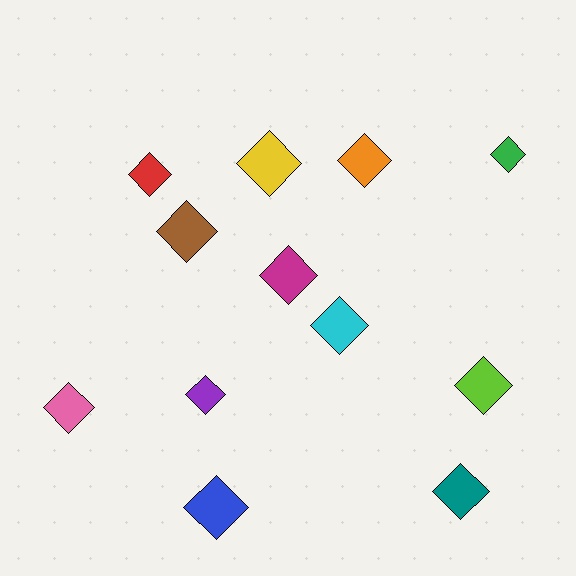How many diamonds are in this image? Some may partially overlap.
There are 12 diamonds.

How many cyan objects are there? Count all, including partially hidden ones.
There is 1 cyan object.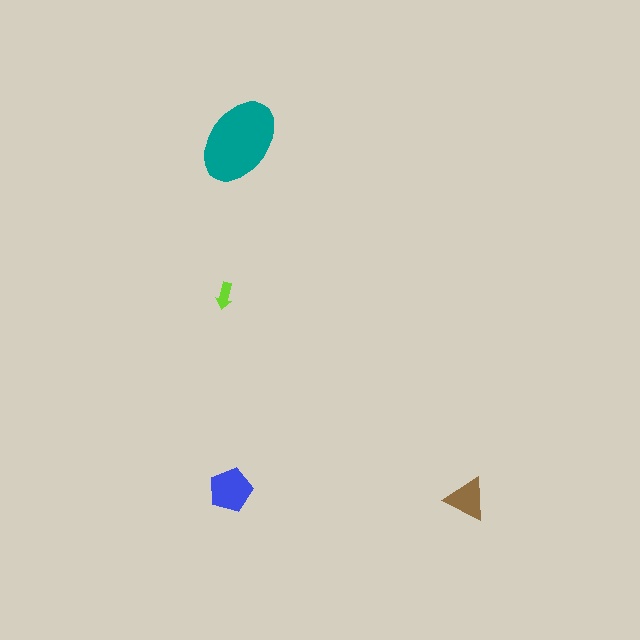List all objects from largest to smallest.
The teal ellipse, the blue pentagon, the brown triangle, the lime arrow.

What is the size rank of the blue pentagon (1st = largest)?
2nd.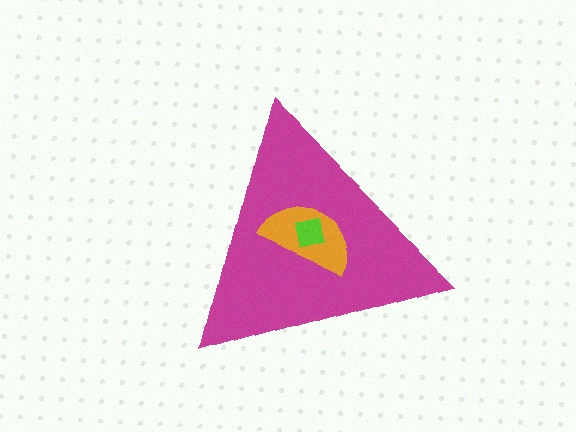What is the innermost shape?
The lime square.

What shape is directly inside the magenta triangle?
The orange semicircle.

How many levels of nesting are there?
3.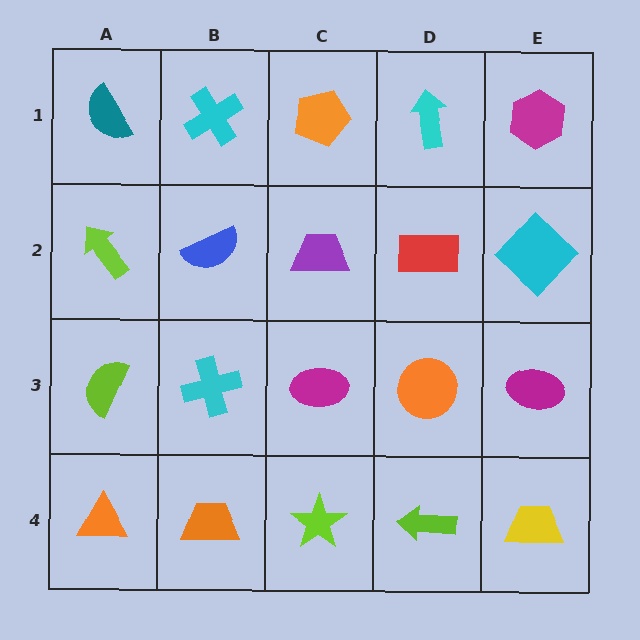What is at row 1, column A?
A teal semicircle.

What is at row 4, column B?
An orange trapezoid.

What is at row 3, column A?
A lime semicircle.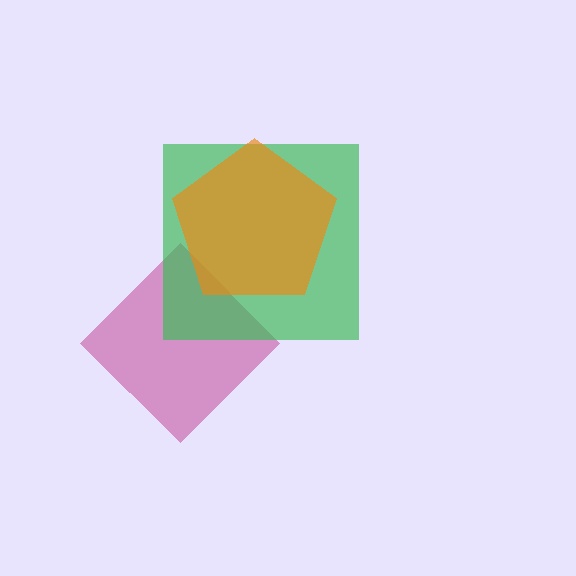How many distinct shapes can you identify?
There are 3 distinct shapes: a magenta diamond, a green square, an orange pentagon.